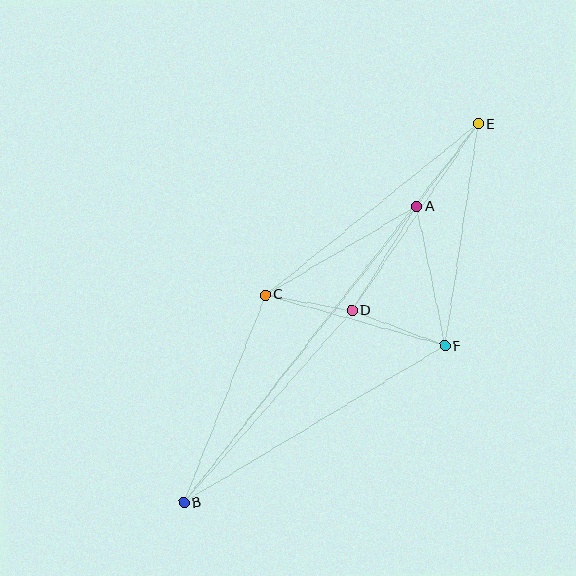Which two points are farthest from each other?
Points B and E are farthest from each other.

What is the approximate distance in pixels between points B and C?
The distance between B and C is approximately 223 pixels.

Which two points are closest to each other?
Points C and D are closest to each other.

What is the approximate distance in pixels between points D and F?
The distance between D and F is approximately 100 pixels.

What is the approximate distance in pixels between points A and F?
The distance between A and F is approximately 142 pixels.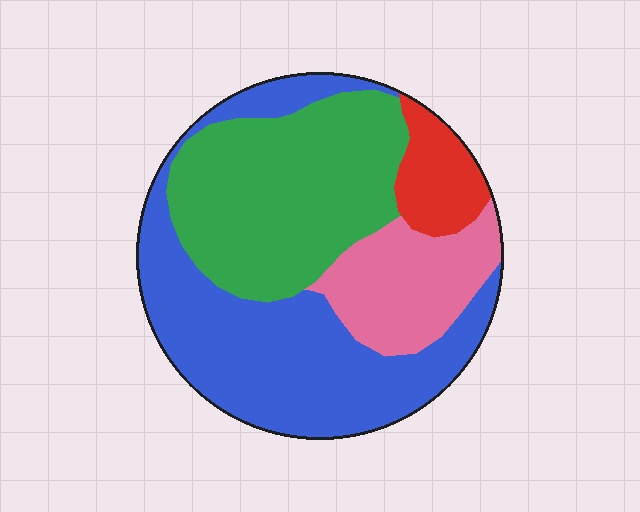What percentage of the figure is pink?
Pink covers 16% of the figure.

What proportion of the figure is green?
Green takes up about one third (1/3) of the figure.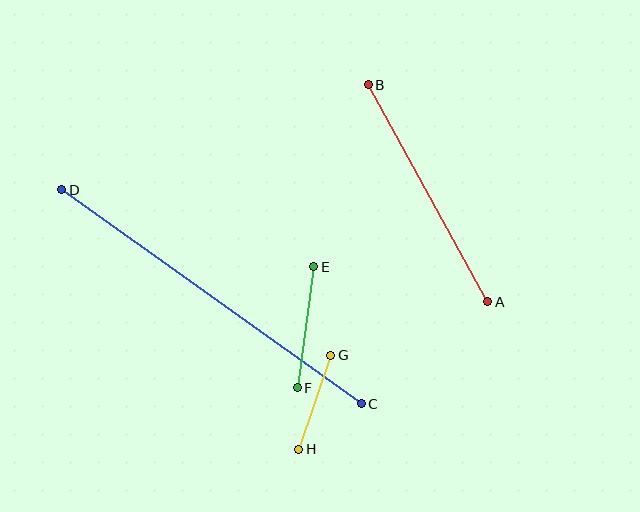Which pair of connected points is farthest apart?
Points C and D are farthest apart.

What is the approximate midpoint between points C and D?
The midpoint is at approximately (211, 297) pixels.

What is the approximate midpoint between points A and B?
The midpoint is at approximately (428, 193) pixels.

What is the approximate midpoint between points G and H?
The midpoint is at approximately (315, 402) pixels.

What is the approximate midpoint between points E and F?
The midpoint is at approximately (306, 327) pixels.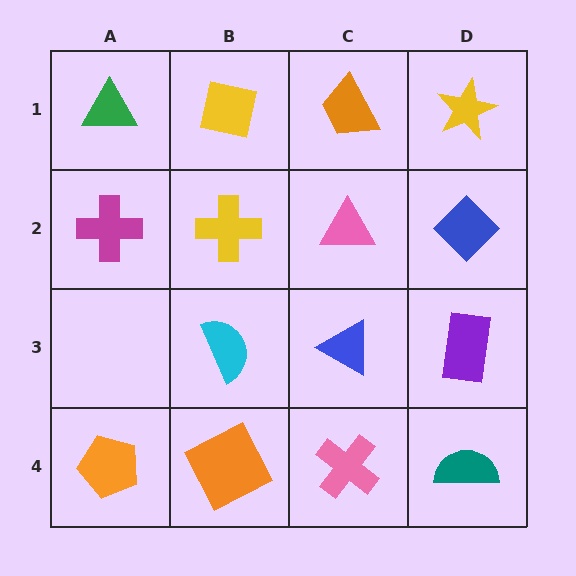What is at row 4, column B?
An orange square.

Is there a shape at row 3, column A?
No, that cell is empty.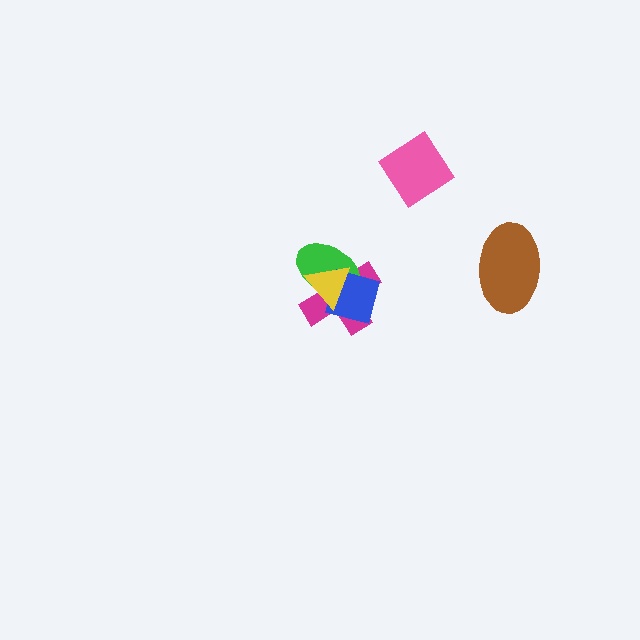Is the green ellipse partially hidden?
Yes, it is partially covered by another shape.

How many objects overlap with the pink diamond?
0 objects overlap with the pink diamond.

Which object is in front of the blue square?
The yellow triangle is in front of the blue square.